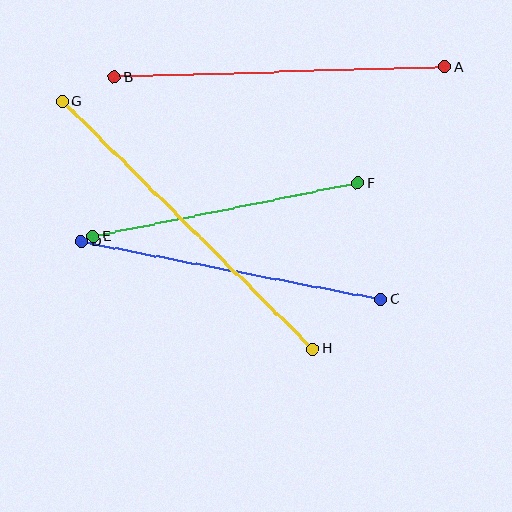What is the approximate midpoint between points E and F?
The midpoint is at approximately (226, 210) pixels.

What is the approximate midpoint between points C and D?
The midpoint is at approximately (231, 270) pixels.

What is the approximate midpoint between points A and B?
The midpoint is at approximately (280, 72) pixels.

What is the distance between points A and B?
The distance is approximately 331 pixels.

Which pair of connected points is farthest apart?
Points G and H are farthest apart.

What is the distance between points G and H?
The distance is approximately 353 pixels.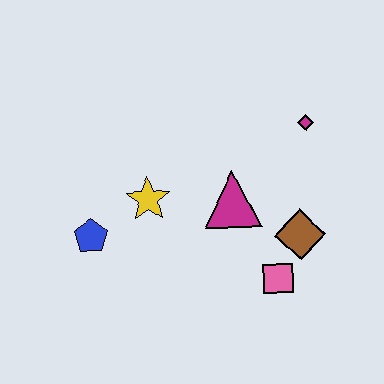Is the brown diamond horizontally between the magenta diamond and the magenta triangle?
Yes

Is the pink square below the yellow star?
Yes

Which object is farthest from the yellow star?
The magenta diamond is farthest from the yellow star.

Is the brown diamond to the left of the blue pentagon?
No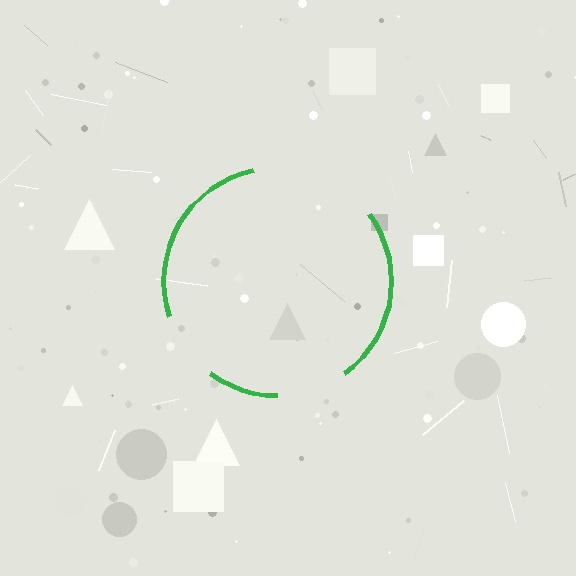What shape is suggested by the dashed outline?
The dashed outline suggests a circle.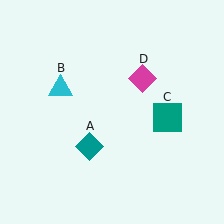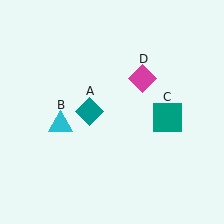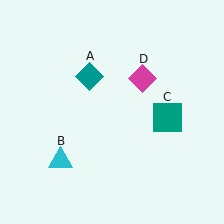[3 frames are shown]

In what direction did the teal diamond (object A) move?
The teal diamond (object A) moved up.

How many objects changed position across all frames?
2 objects changed position: teal diamond (object A), cyan triangle (object B).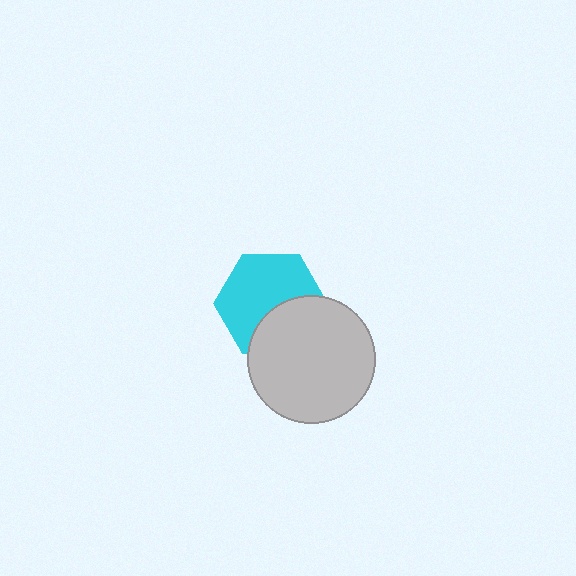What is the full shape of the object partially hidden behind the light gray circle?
The partially hidden object is a cyan hexagon.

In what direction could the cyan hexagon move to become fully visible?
The cyan hexagon could move up. That would shift it out from behind the light gray circle entirely.